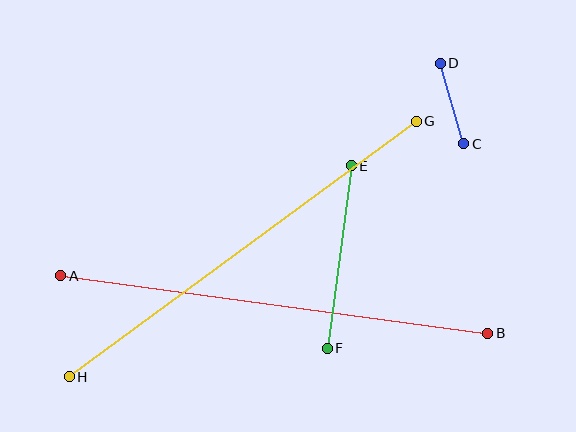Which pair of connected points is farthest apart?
Points A and B are farthest apart.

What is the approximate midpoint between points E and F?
The midpoint is at approximately (339, 257) pixels.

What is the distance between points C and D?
The distance is approximately 84 pixels.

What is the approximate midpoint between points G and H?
The midpoint is at approximately (243, 249) pixels.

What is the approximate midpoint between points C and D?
The midpoint is at approximately (452, 104) pixels.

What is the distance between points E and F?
The distance is approximately 184 pixels.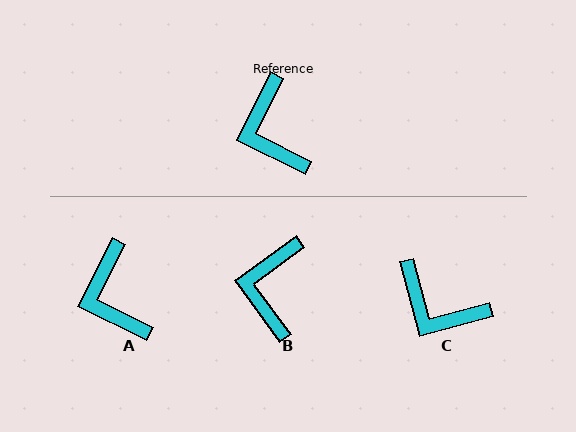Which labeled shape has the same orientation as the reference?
A.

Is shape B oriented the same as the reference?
No, it is off by about 27 degrees.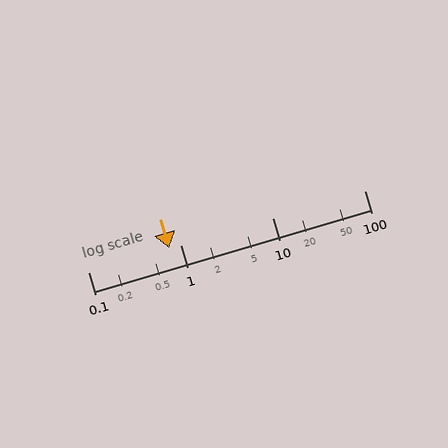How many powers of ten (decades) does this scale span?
The scale spans 3 decades, from 0.1 to 100.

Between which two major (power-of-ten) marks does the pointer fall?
The pointer is between 0.1 and 1.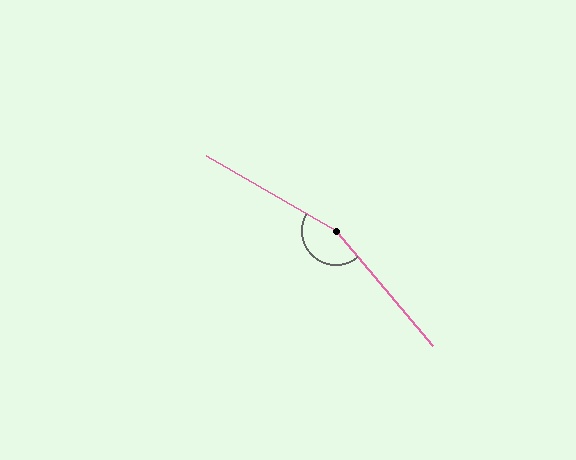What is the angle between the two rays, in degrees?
Approximately 160 degrees.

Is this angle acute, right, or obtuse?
It is obtuse.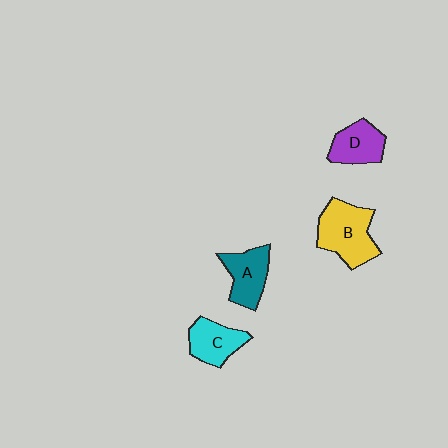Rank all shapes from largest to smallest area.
From largest to smallest: B (yellow), A (teal), C (cyan), D (purple).